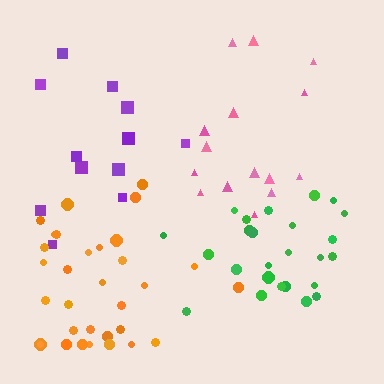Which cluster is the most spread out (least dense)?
Purple.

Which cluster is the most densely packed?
Green.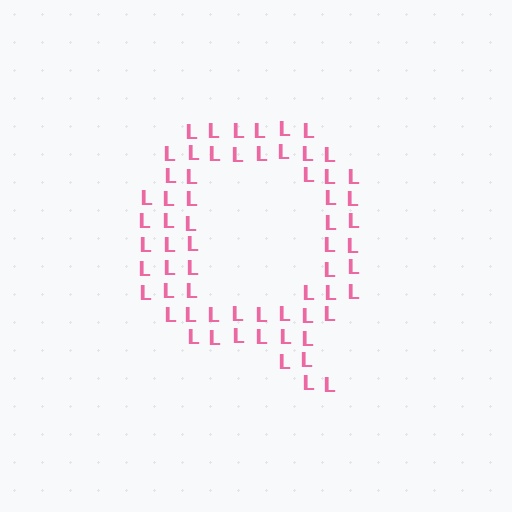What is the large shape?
The large shape is the letter Q.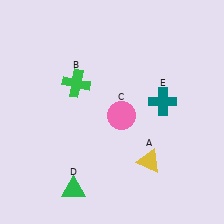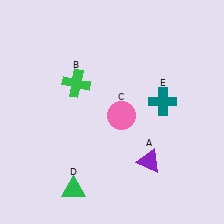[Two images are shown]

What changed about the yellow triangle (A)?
In Image 1, A is yellow. In Image 2, it changed to purple.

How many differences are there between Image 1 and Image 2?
There is 1 difference between the two images.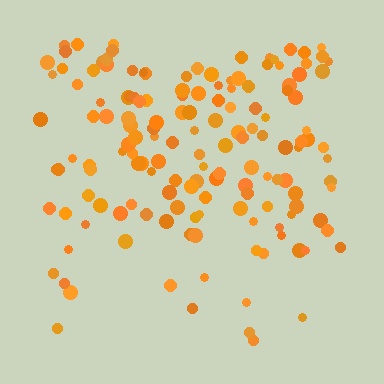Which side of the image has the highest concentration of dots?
The top.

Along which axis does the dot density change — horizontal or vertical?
Vertical.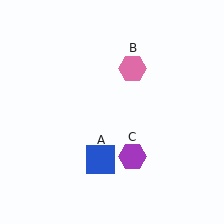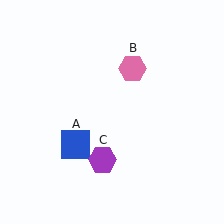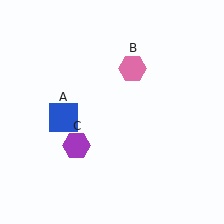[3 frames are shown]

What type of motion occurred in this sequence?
The blue square (object A), purple hexagon (object C) rotated clockwise around the center of the scene.